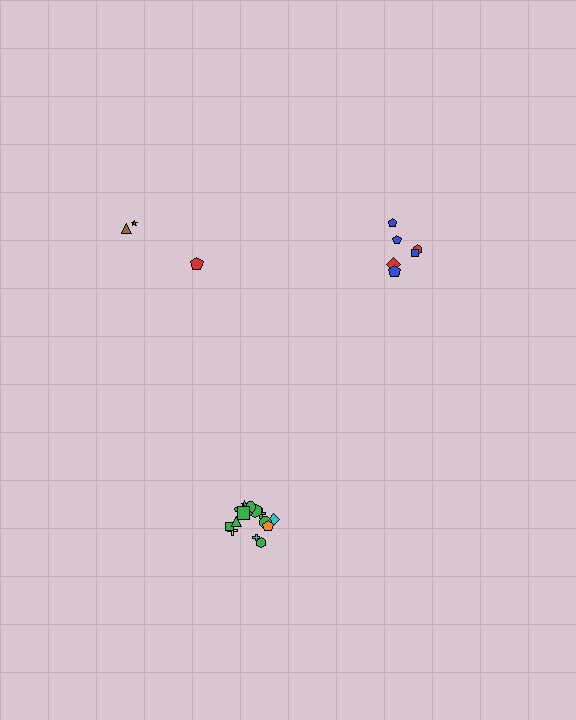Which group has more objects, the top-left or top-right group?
The top-right group.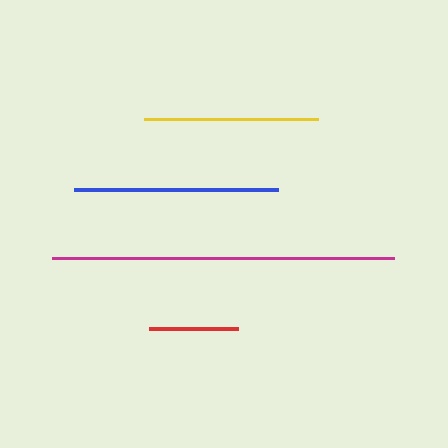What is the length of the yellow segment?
The yellow segment is approximately 174 pixels long.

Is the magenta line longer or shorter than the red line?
The magenta line is longer than the red line.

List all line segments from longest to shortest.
From longest to shortest: magenta, blue, yellow, red.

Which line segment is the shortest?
The red line is the shortest at approximately 89 pixels.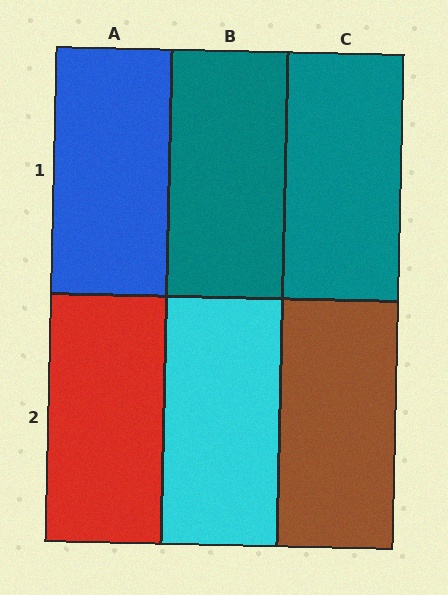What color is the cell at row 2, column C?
Brown.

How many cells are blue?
1 cell is blue.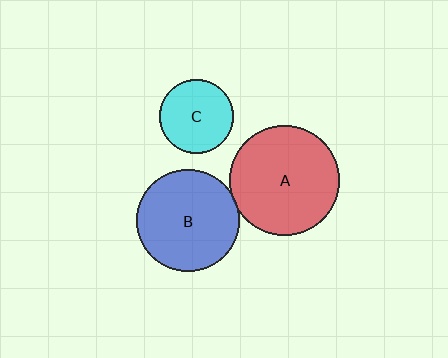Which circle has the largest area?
Circle A (red).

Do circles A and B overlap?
Yes.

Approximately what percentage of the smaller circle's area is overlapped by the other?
Approximately 5%.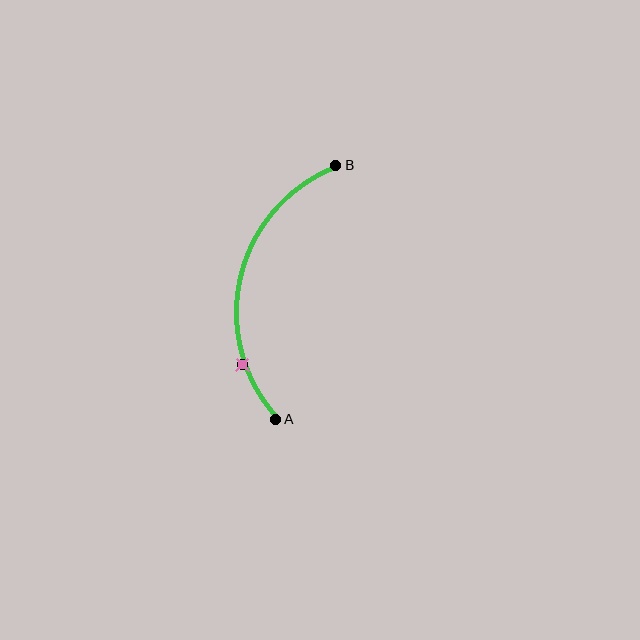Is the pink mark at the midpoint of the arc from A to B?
No. The pink mark lies on the arc but is closer to endpoint A. The arc midpoint would be at the point on the curve equidistant along the arc from both A and B.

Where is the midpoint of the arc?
The arc midpoint is the point on the curve farthest from the straight line joining A and B. It sits to the left of that line.